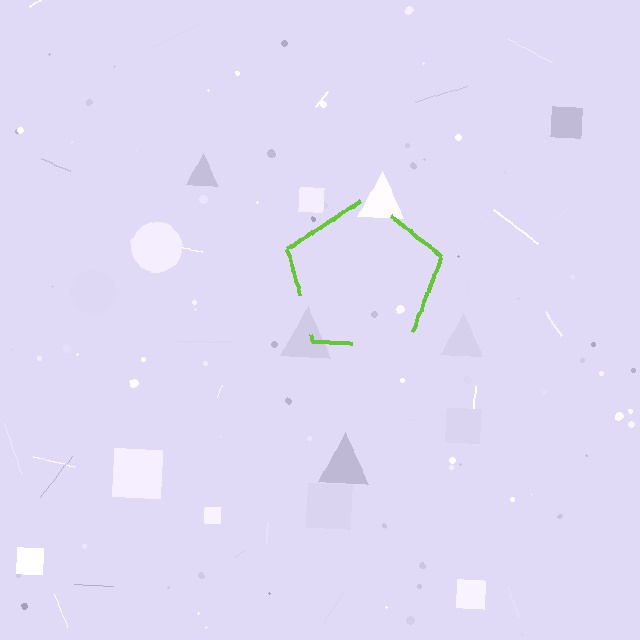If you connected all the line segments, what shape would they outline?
They would outline a pentagon.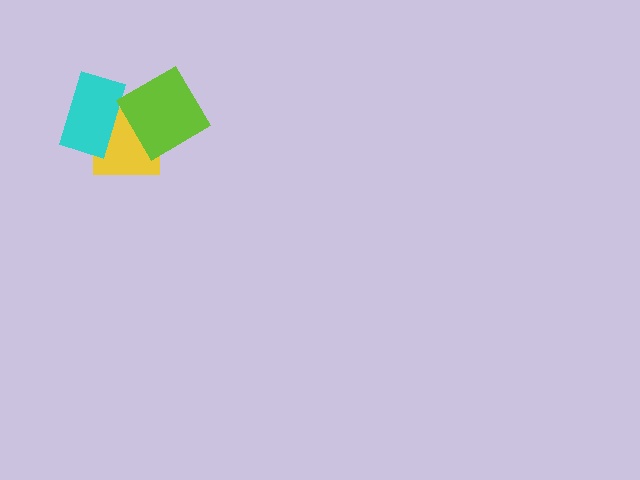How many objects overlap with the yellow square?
2 objects overlap with the yellow square.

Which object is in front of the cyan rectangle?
The lime diamond is in front of the cyan rectangle.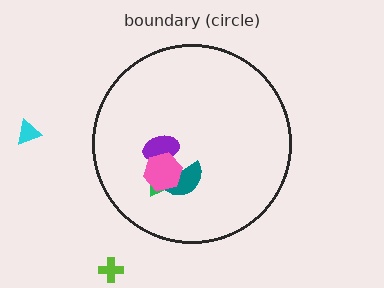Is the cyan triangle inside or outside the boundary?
Outside.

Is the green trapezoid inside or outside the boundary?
Inside.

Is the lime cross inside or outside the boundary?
Outside.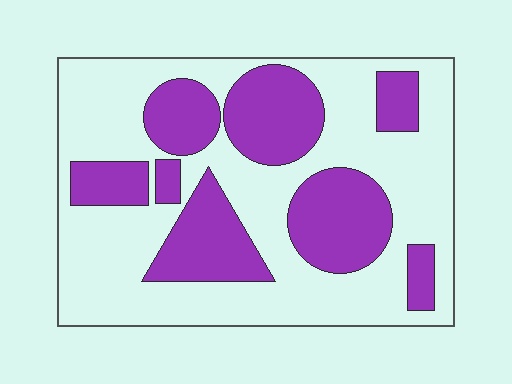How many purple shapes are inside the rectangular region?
8.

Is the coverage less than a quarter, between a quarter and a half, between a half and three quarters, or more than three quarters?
Between a quarter and a half.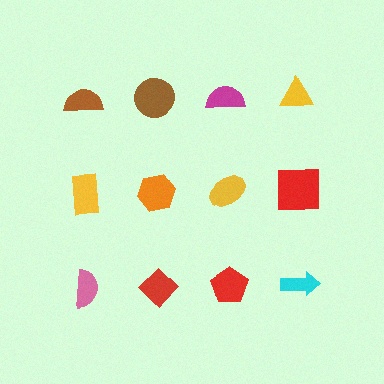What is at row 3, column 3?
A red pentagon.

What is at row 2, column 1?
A yellow rectangle.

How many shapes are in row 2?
4 shapes.